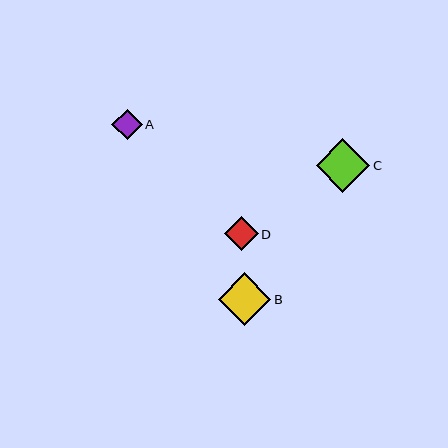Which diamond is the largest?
Diamond C is the largest with a size of approximately 53 pixels.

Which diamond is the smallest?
Diamond A is the smallest with a size of approximately 30 pixels.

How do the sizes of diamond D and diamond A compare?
Diamond D and diamond A are approximately the same size.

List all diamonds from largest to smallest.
From largest to smallest: C, B, D, A.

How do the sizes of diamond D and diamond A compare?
Diamond D and diamond A are approximately the same size.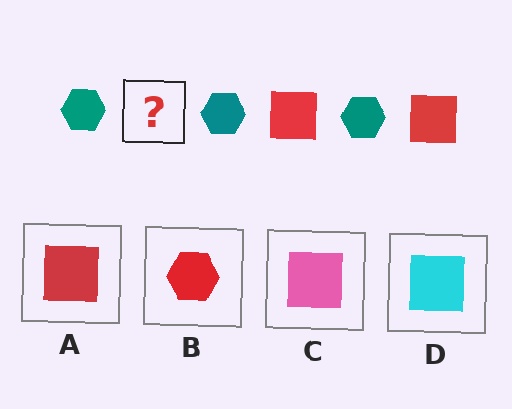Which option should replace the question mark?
Option A.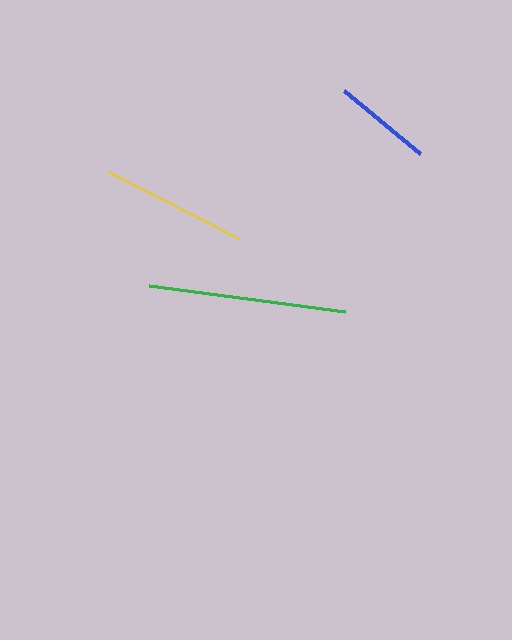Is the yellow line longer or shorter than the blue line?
The yellow line is longer than the blue line.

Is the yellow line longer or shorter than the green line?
The green line is longer than the yellow line.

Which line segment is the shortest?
The blue line is the shortest at approximately 98 pixels.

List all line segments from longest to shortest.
From longest to shortest: green, yellow, blue.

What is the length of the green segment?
The green segment is approximately 197 pixels long.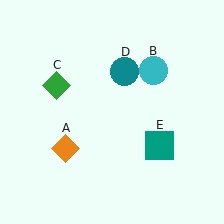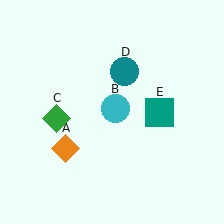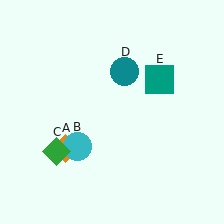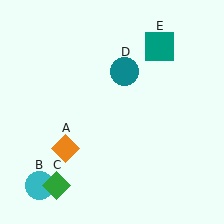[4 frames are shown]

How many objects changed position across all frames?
3 objects changed position: cyan circle (object B), green diamond (object C), teal square (object E).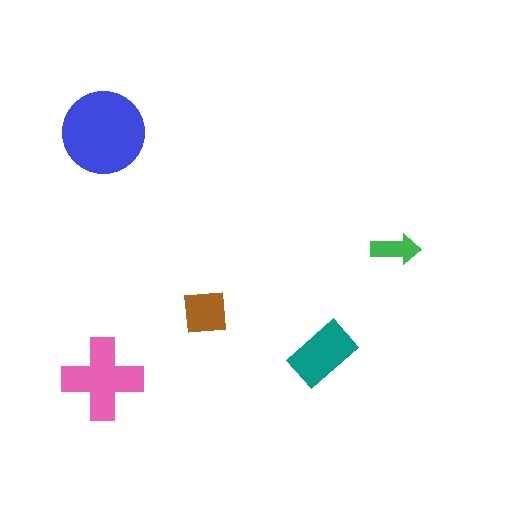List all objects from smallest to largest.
The green arrow, the brown square, the teal rectangle, the pink cross, the blue circle.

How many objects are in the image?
There are 5 objects in the image.